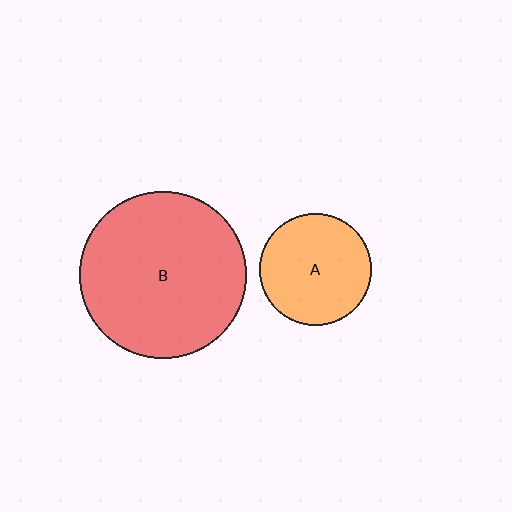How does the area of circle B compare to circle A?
Approximately 2.2 times.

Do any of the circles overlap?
No, none of the circles overlap.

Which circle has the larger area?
Circle B (red).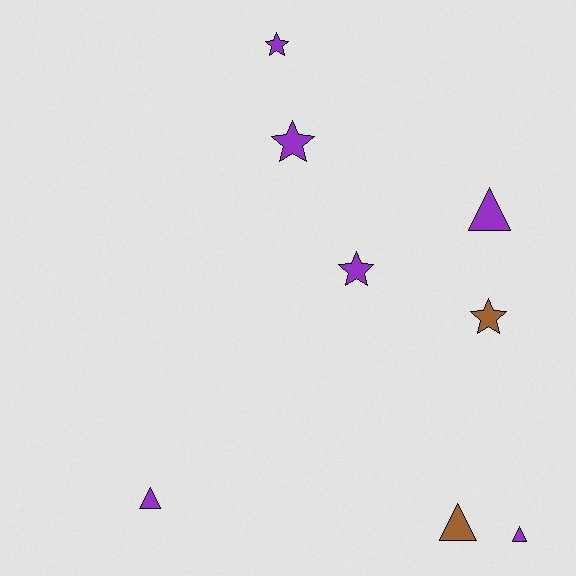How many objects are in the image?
There are 8 objects.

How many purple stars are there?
There are 3 purple stars.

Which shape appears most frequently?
Star, with 4 objects.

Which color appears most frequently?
Purple, with 6 objects.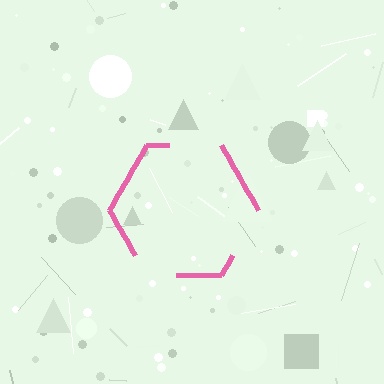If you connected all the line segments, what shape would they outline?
They would outline a hexagon.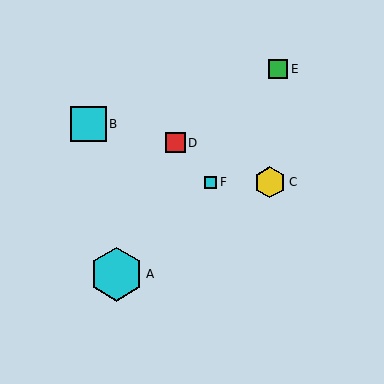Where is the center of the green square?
The center of the green square is at (278, 69).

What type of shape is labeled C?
Shape C is a yellow hexagon.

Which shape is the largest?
The cyan hexagon (labeled A) is the largest.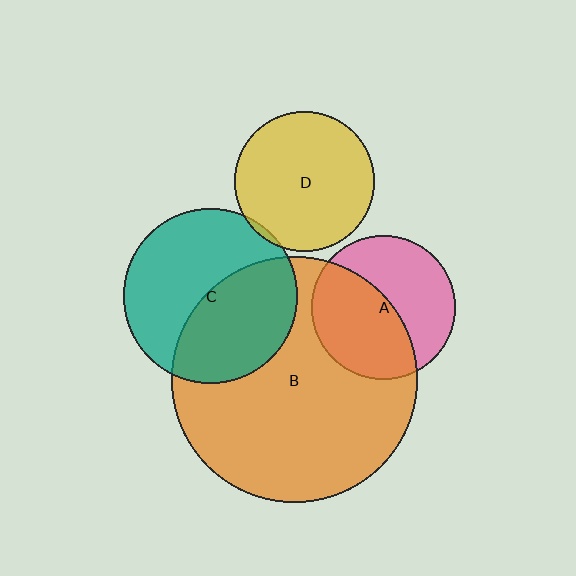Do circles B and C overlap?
Yes.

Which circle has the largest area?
Circle B (orange).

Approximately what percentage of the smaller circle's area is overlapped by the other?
Approximately 45%.